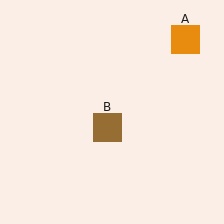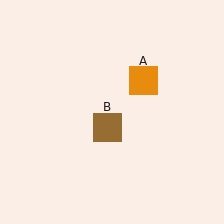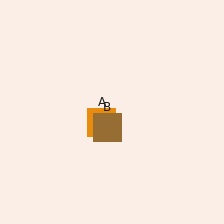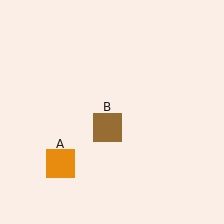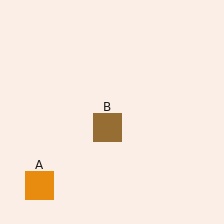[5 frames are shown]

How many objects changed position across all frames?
1 object changed position: orange square (object A).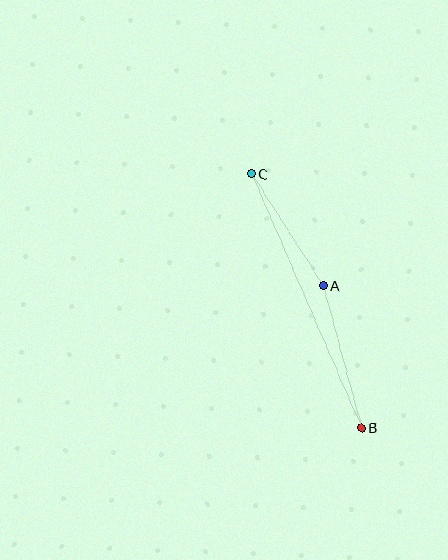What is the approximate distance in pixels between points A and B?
The distance between A and B is approximately 147 pixels.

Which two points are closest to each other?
Points A and C are closest to each other.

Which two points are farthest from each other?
Points B and C are farthest from each other.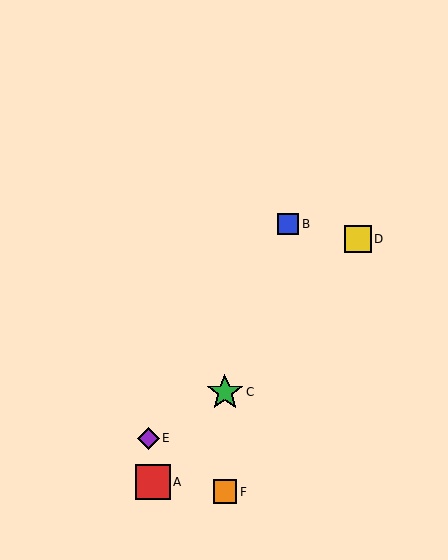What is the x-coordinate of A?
Object A is at x≈153.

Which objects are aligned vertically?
Objects C, F are aligned vertically.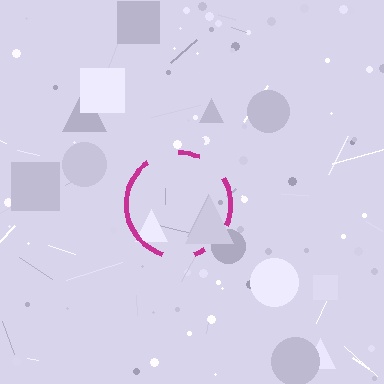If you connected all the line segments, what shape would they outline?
They would outline a circle.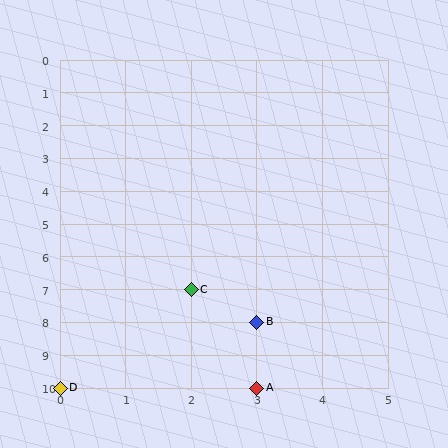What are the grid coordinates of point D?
Point D is at grid coordinates (0, 10).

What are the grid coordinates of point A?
Point A is at grid coordinates (3, 10).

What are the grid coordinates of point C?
Point C is at grid coordinates (2, 7).